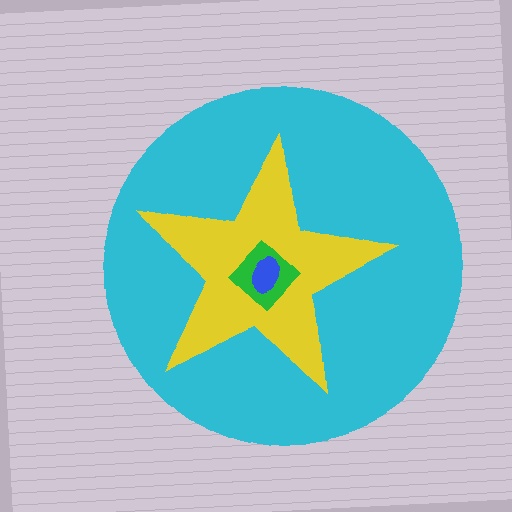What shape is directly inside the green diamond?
The blue ellipse.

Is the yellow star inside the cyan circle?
Yes.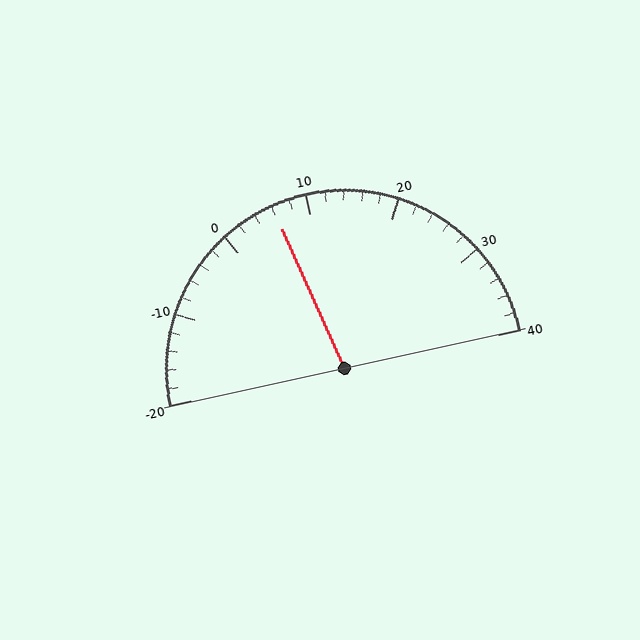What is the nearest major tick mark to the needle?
The nearest major tick mark is 10.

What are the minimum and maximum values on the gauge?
The gauge ranges from -20 to 40.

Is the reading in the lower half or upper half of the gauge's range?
The reading is in the lower half of the range (-20 to 40).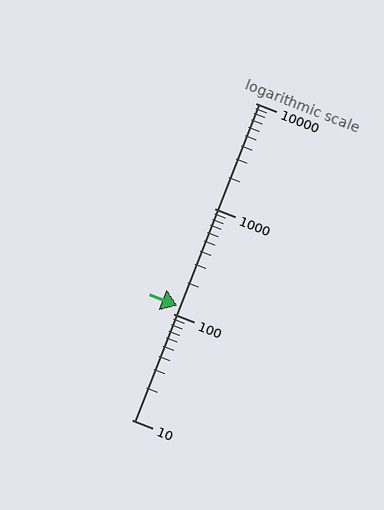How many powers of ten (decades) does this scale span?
The scale spans 3 decades, from 10 to 10000.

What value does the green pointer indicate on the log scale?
The pointer indicates approximately 120.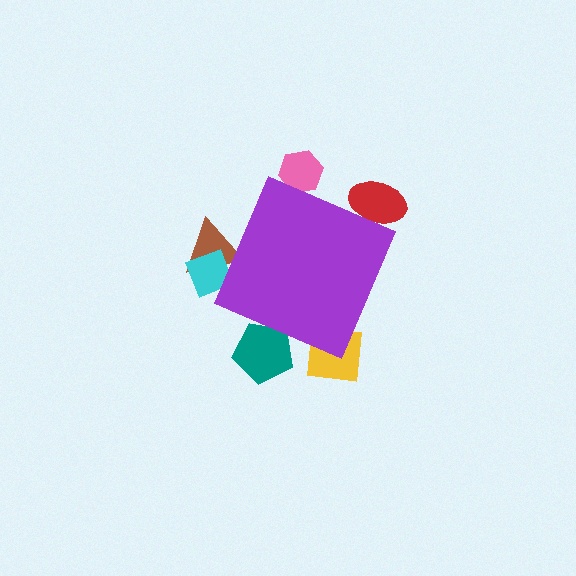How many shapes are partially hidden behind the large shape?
6 shapes are partially hidden.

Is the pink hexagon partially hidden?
Yes, the pink hexagon is partially hidden behind the purple diamond.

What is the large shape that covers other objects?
A purple diamond.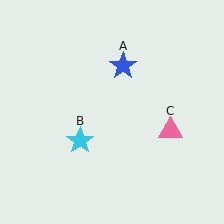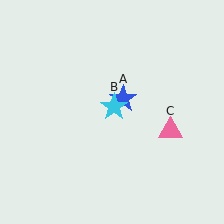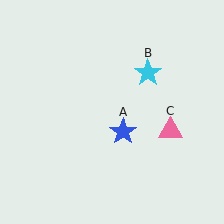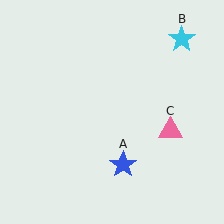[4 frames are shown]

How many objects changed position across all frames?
2 objects changed position: blue star (object A), cyan star (object B).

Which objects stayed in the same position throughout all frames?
Pink triangle (object C) remained stationary.